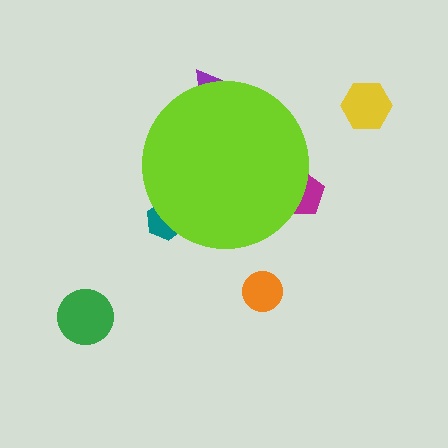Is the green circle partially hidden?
No, the green circle is fully visible.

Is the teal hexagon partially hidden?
Yes, the teal hexagon is partially hidden behind the lime circle.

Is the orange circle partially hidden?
No, the orange circle is fully visible.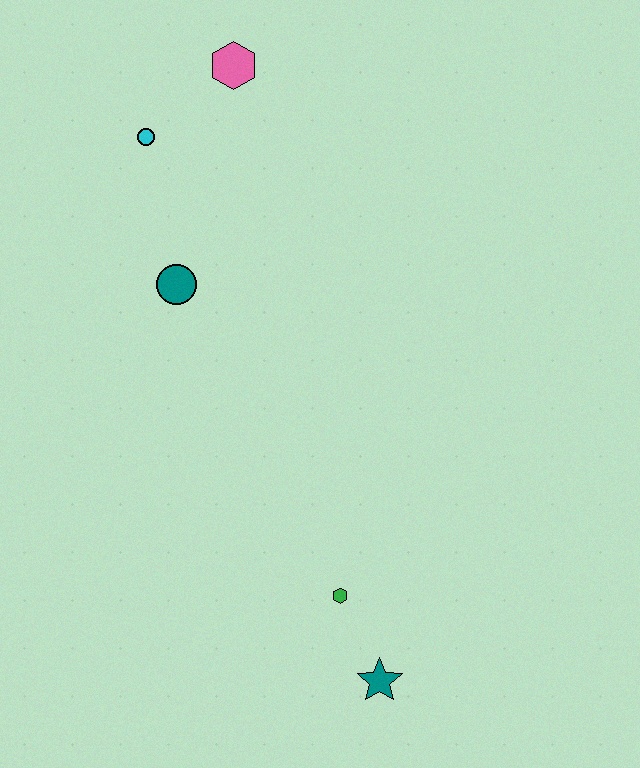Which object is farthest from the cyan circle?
The teal star is farthest from the cyan circle.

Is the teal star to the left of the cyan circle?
No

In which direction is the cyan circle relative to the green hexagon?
The cyan circle is above the green hexagon.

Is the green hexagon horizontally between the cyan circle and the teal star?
Yes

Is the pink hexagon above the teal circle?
Yes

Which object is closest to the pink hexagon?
The cyan circle is closest to the pink hexagon.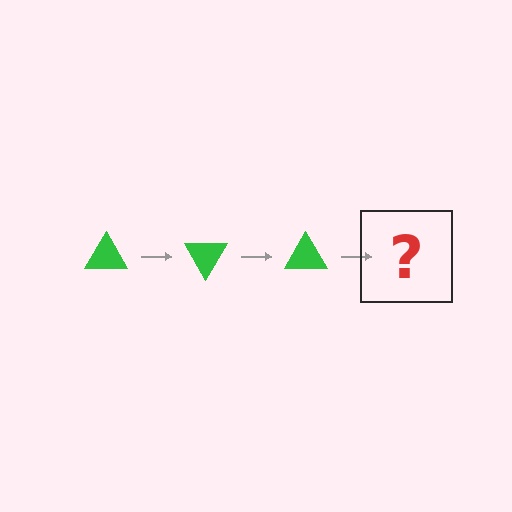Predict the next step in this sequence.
The next step is a green triangle rotated 180 degrees.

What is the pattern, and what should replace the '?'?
The pattern is that the triangle rotates 60 degrees each step. The '?' should be a green triangle rotated 180 degrees.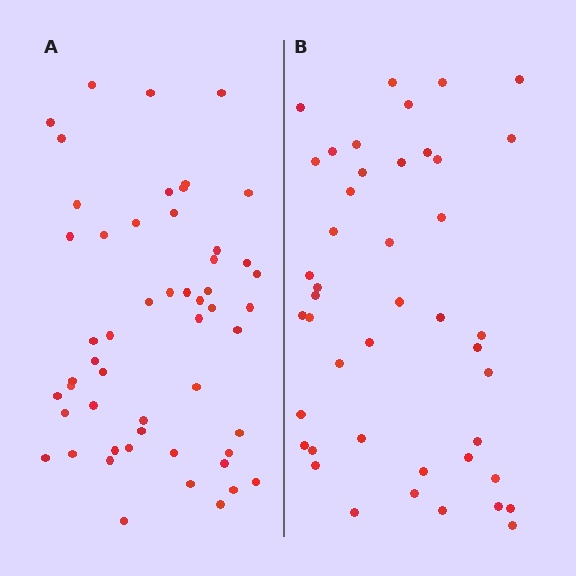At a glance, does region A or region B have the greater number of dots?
Region A (the left region) has more dots.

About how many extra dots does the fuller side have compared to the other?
Region A has roughly 8 or so more dots than region B.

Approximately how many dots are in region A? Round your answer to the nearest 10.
About 50 dots. (The exact count is 53, which rounds to 50.)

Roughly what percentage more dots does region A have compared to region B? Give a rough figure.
About 20% more.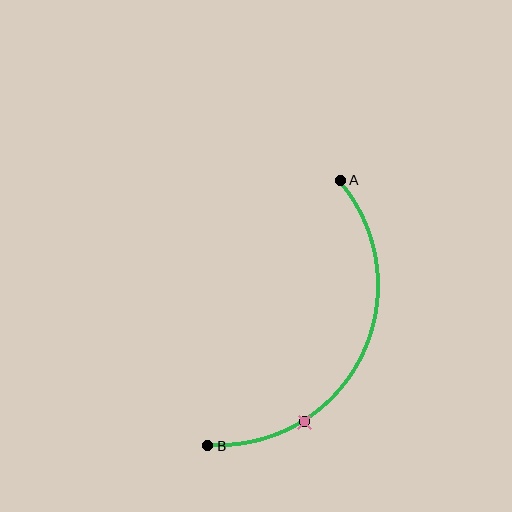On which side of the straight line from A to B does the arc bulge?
The arc bulges to the right of the straight line connecting A and B.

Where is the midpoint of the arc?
The arc midpoint is the point on the curve farthest from the straight line joining A and B. It sits to the right of that line.